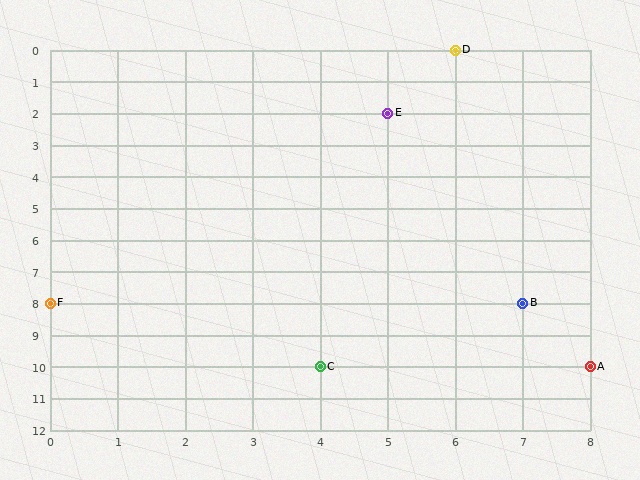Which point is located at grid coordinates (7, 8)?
Point B is at (7, 8).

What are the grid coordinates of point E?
Point E is at grid coordinates (5, 2).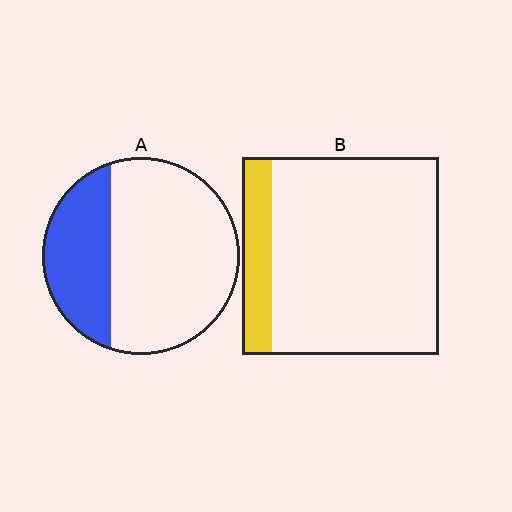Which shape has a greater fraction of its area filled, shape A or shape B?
Shape A.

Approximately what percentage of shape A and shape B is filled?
A is approximately 30% and B is approximately 15%.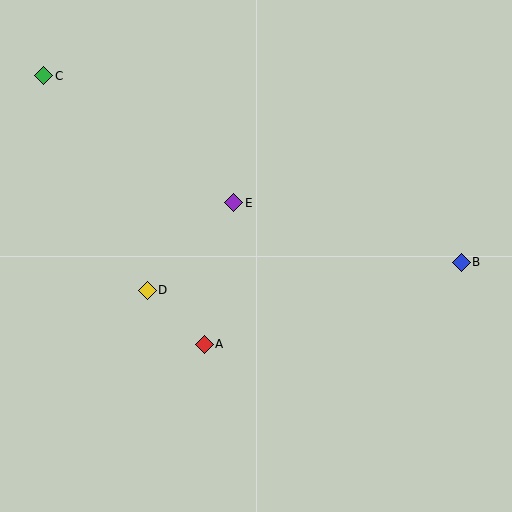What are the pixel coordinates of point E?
Point E is at (234, 203).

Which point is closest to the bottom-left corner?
Point A is closest to the bottom-left corner.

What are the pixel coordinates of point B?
Point B is at (461, 262).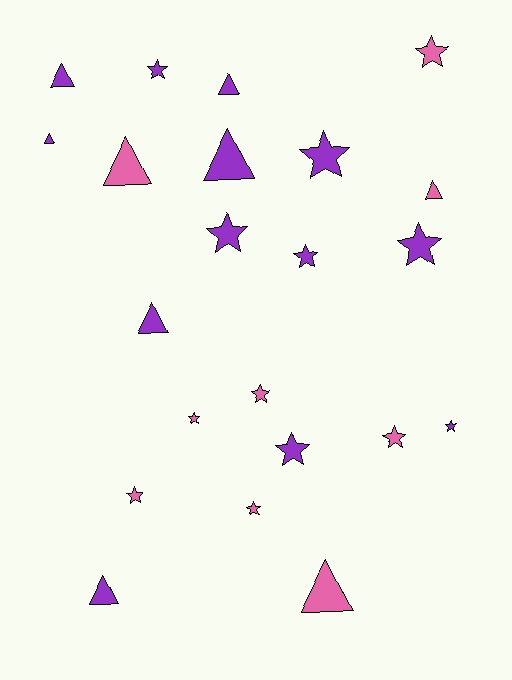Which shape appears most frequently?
Star, with 13 objects.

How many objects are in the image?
There are 22 objects.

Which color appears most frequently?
Purple, with 13 objects.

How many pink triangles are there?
There are 3 pink triangles.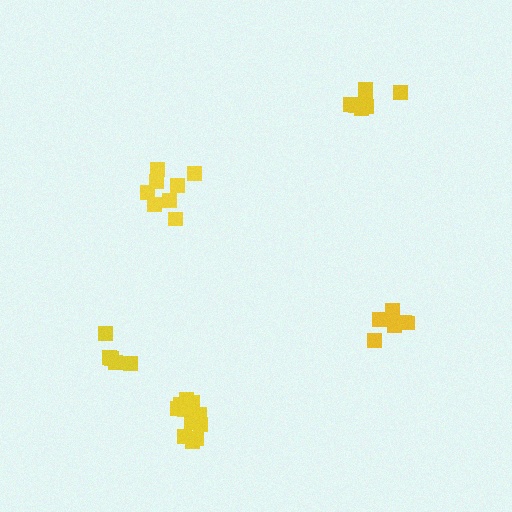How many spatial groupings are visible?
There are 5 spatial groupings.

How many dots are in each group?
Group 1: 7 dots, Group 2: 8 dots, Group 3: 5 dots, Group 4: 6 dots, Group 5: 11 dots (37 total).